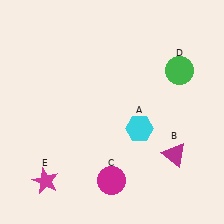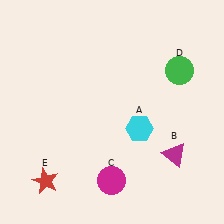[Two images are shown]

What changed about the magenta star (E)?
In Image 1, E is magenta. In Image 2, it changed to red.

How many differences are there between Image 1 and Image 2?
There is 1 difference between the two images.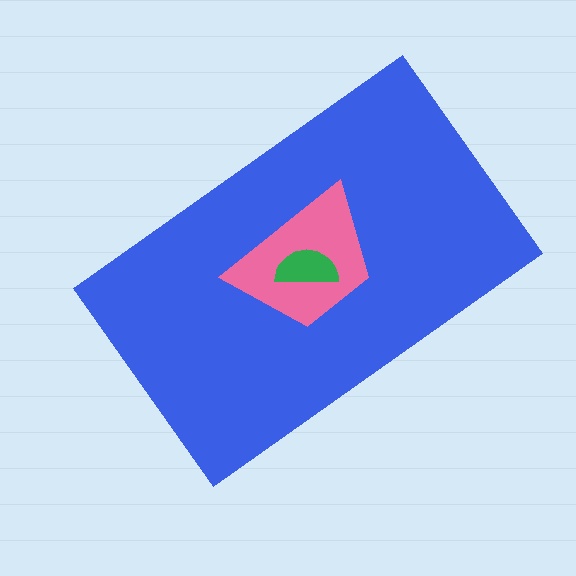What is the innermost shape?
The green semicircle.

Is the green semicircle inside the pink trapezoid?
Yes.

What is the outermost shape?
The blue rectangle.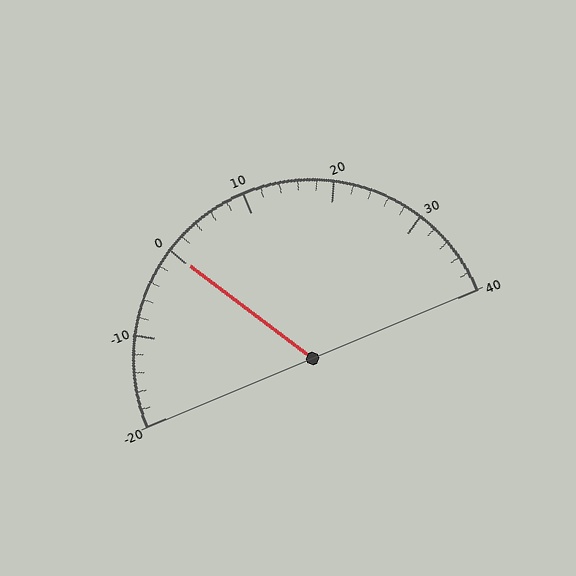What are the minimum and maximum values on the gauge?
The gauge ranges from -20 to 40.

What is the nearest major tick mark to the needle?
The nearest major tick mark is 0.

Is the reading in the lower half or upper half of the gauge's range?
The reading is in the lower half of the range (-20 to 40).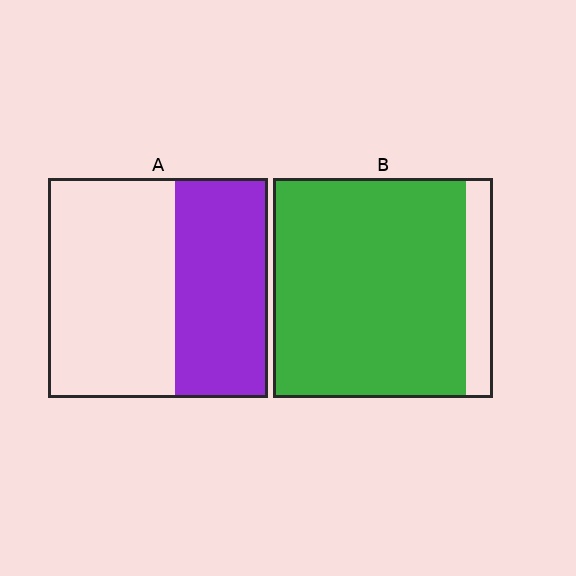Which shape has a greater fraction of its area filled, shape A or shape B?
Shape B.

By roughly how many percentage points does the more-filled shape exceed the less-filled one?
By roughly 45 percentage points (B over A).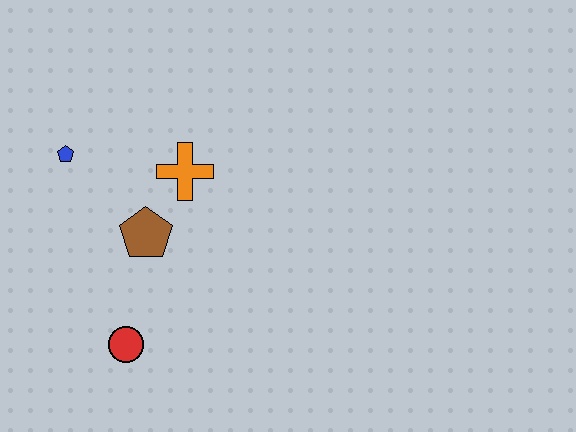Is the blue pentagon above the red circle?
Yes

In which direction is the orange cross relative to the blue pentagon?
The orange cross is to the right of the blue pentagon.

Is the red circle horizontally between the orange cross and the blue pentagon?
Yes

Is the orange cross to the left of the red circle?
No